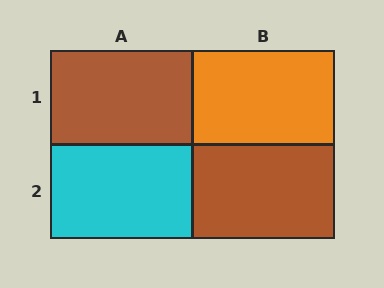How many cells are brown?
2 cells are brown.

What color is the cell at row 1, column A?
Brown.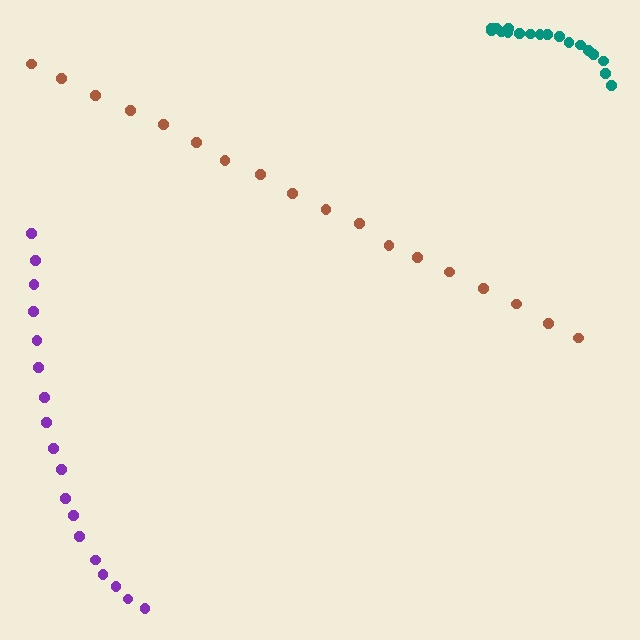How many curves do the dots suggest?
There are 3 distinct paths.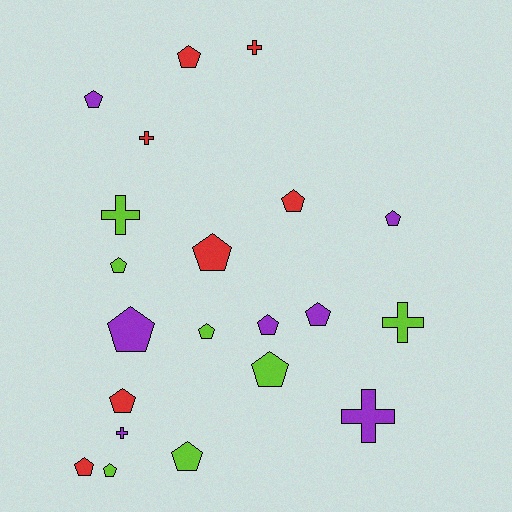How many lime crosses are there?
There are 2 lime crosses.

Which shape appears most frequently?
Pentagon, with 15 objects.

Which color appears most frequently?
Red, with 7 objects.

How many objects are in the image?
There are 21 objects.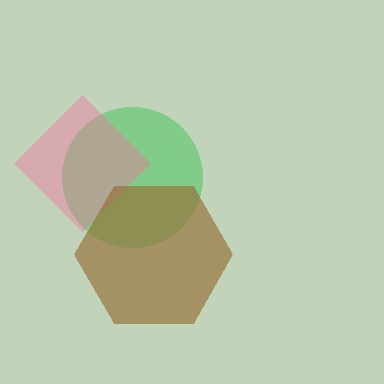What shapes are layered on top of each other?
The layered shapes are: a green circle, a pink diamond, a brown hexagon.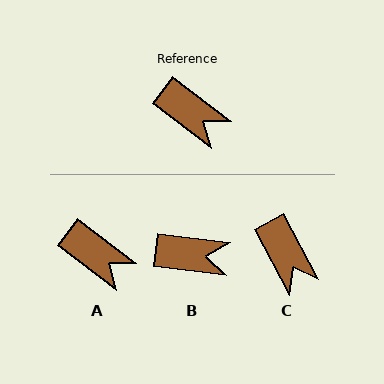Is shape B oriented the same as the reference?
No, it is off by about 30 degrees.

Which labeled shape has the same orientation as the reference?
A.